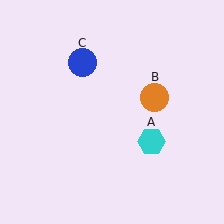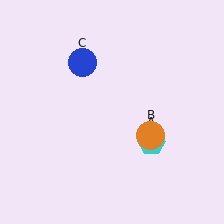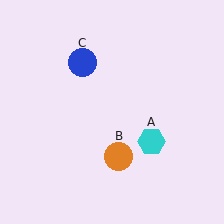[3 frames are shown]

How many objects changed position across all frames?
1 object changed position: orange circle (object B).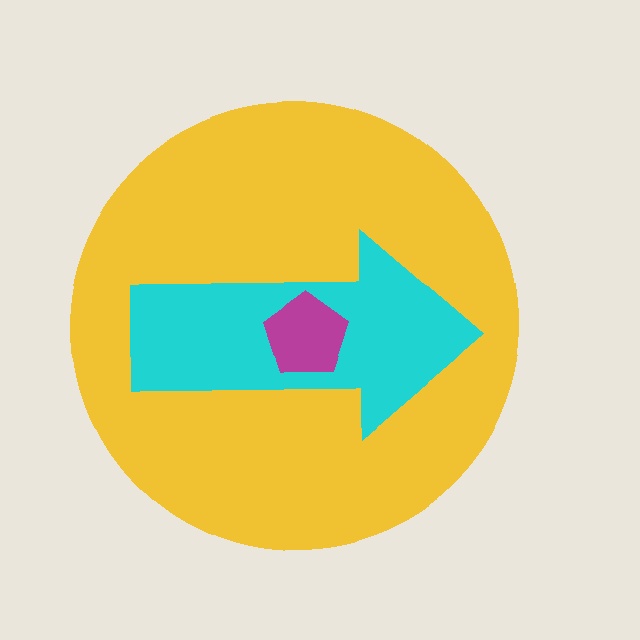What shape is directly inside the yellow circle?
The cyan arrow.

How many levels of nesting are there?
3.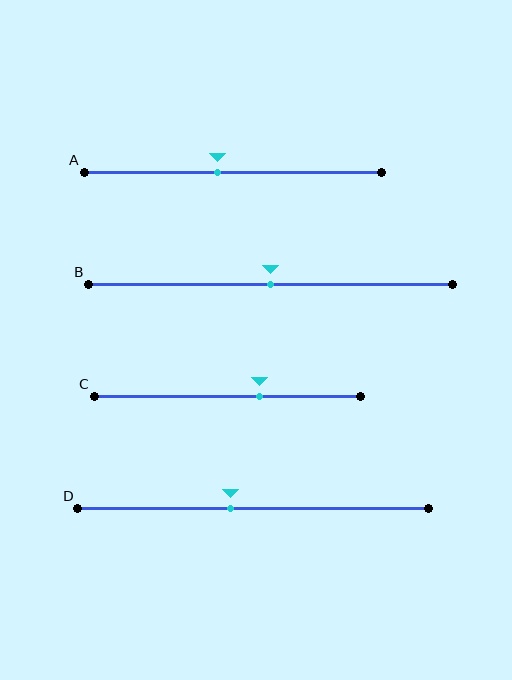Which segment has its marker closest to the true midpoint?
Segment B has its marker closest to the true midpoint.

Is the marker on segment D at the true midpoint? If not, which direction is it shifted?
No, the marker on segment D is shifted to the left by about 7% of the segment length.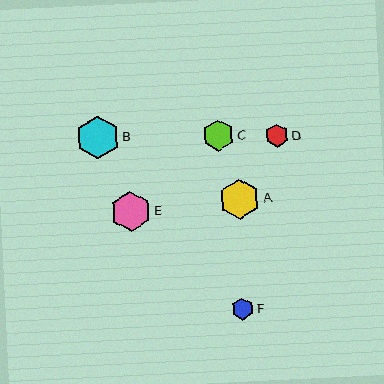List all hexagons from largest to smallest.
From largest to smallest: B, A, E, C, D, F.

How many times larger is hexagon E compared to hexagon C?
Hexagon E is approximately 1.3 times the size of hexagon C.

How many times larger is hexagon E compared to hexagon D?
Hexagon E is approximately 1.8 times the size of hexagon D.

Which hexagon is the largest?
Hexagon B is the largest with a size of approximately 43 pixels.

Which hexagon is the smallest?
Hexagon F is the smallest with a size of approximately 22 pixels.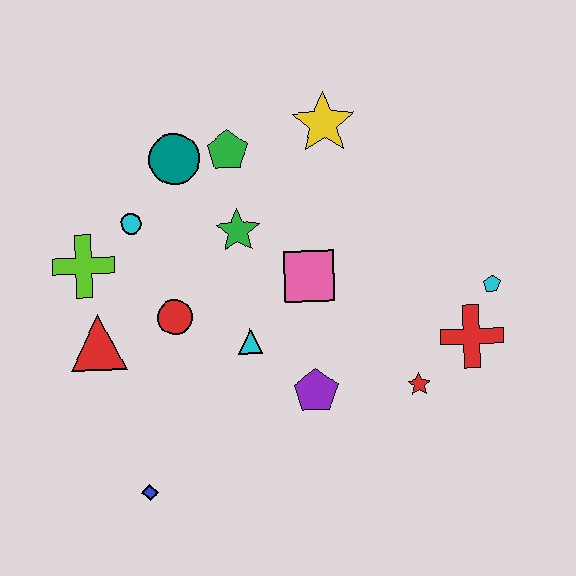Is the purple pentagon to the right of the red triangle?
Yes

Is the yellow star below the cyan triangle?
No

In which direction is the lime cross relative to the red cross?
The lime cross is to the left of the red cross.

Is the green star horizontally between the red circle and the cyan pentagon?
Yes